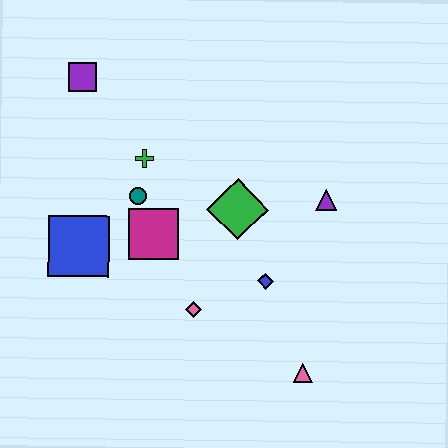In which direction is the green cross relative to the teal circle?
The green cross is above the teal circle.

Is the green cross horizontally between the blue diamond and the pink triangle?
No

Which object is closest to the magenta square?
The teal circle is closest to the magenta square.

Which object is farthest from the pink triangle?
The purple square is farthest from the pink triangle.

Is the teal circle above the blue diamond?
Yes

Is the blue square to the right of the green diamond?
No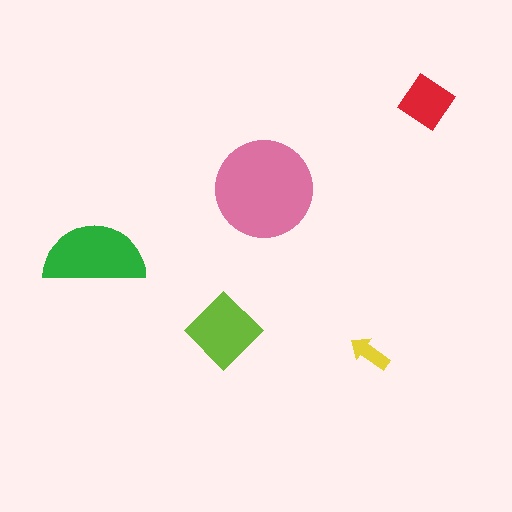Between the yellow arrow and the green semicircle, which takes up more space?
The green semicircle.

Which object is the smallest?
The yellow arrow.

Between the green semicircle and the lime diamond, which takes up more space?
The green semicircle.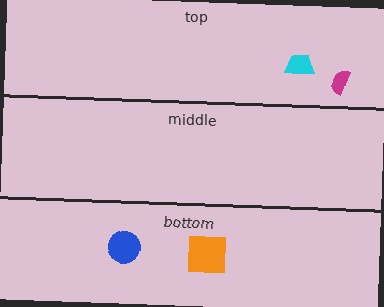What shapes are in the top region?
The magenta semicircle, the cyan trapezoid.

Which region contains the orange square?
The bottom region.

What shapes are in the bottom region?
The orange square, the blue circle.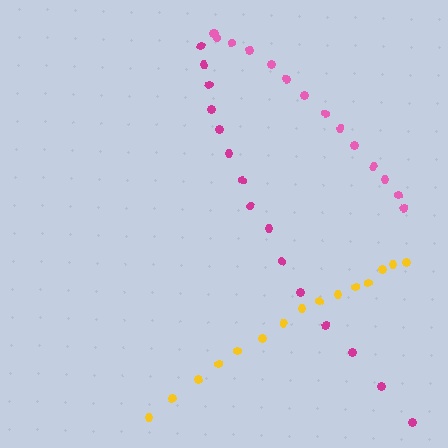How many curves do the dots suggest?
There are 3 distinct paths.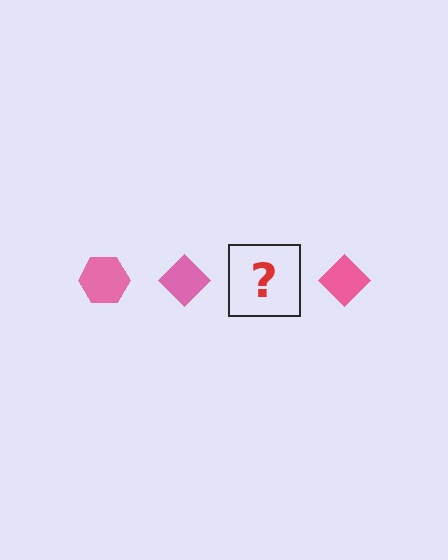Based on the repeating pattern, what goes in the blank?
The blank should be a pink hexagon.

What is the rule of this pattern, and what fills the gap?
The rule is that the pattern cycles through hexagon, diamond shapes in pink. The gap should be filled with a pink hexagon.